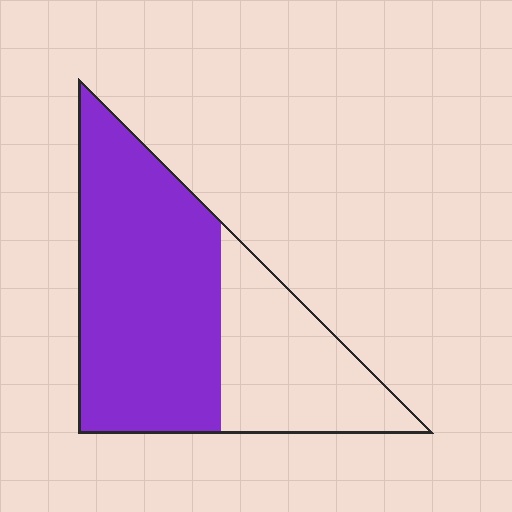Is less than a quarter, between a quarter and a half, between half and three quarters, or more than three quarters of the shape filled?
Between half and three quarters.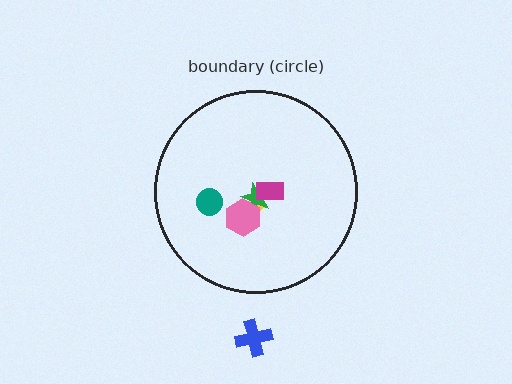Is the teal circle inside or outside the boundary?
Inside.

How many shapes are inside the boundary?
5 inside, 1 outside.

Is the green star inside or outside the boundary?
Inside.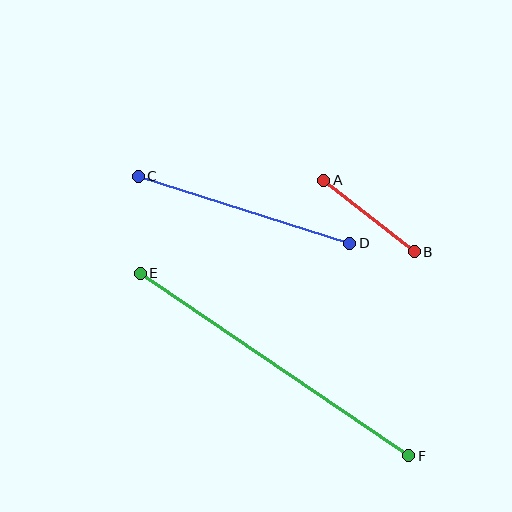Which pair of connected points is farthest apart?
Points E and F are farthest apart.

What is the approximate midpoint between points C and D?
The midpoint is at approximately (244, 210) pixels.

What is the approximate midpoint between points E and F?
The midpoint is at approximately (275, 364) pixels.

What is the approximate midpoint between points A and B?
The midpoint is at approximately (369, 216) pixels.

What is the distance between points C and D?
The distance is approximately 222 pixels.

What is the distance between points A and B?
The distance is approximately 116 pixels.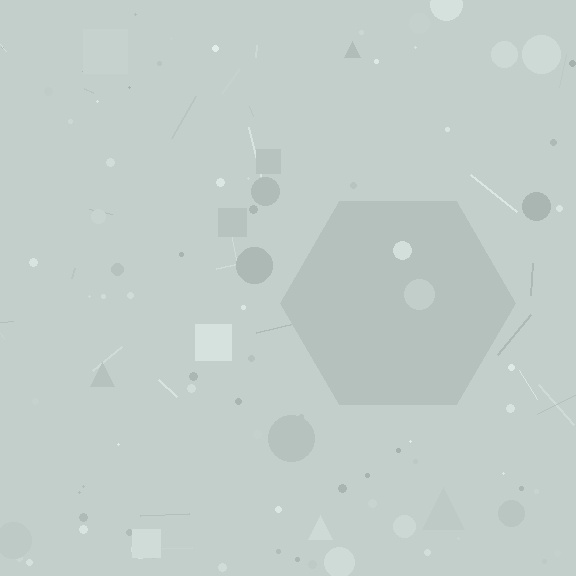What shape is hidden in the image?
A hexagon is hidden in the image.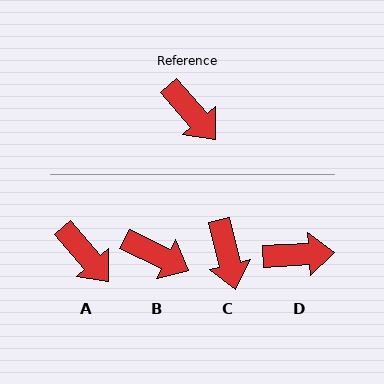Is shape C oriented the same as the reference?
No, it is off by about 27 degrees.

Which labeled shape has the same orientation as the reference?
A.